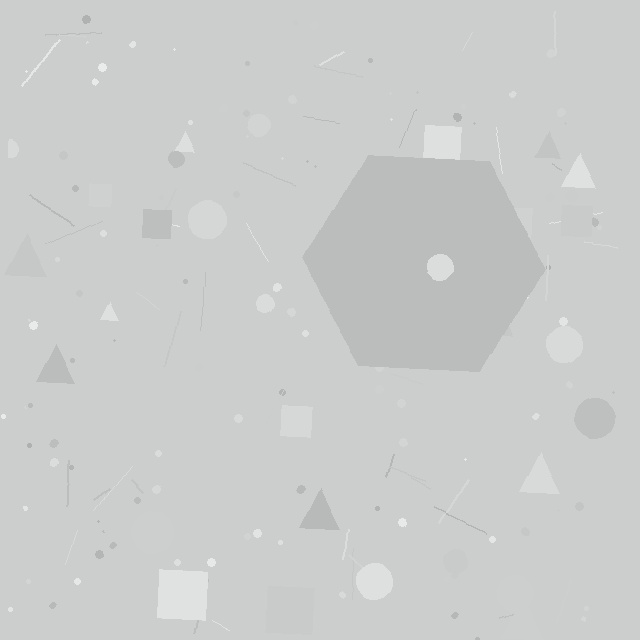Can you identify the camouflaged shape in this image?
The camouflaged shape is a hexagon.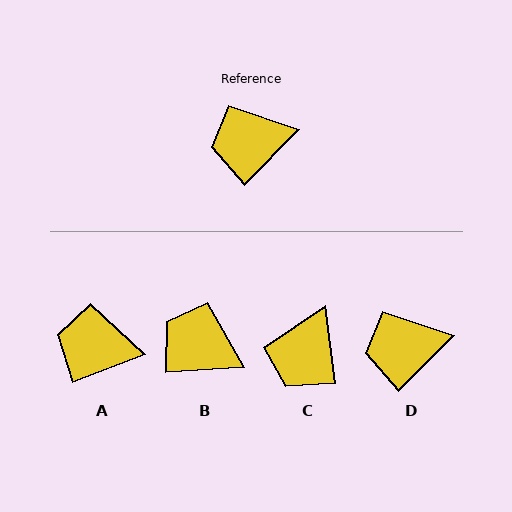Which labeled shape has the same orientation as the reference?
D.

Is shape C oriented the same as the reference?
No, it is off by about 52 degrees.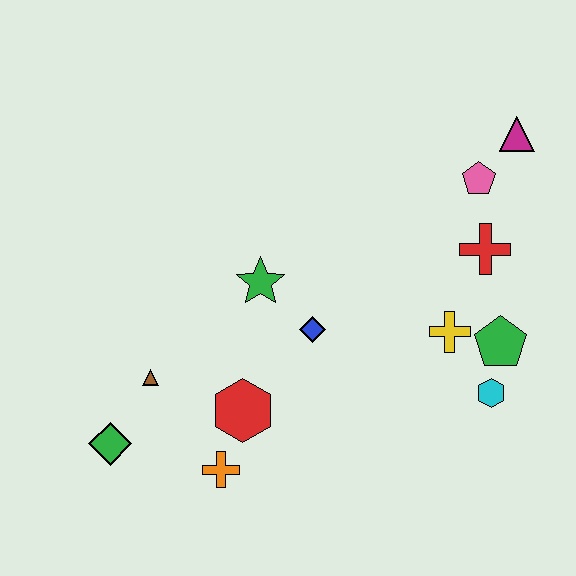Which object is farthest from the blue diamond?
The magenta triangle is farthest from the blue diamond.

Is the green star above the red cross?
No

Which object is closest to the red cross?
The pink pentagon is closest to the red cross.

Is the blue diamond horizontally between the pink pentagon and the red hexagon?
Yes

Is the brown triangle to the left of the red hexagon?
Yes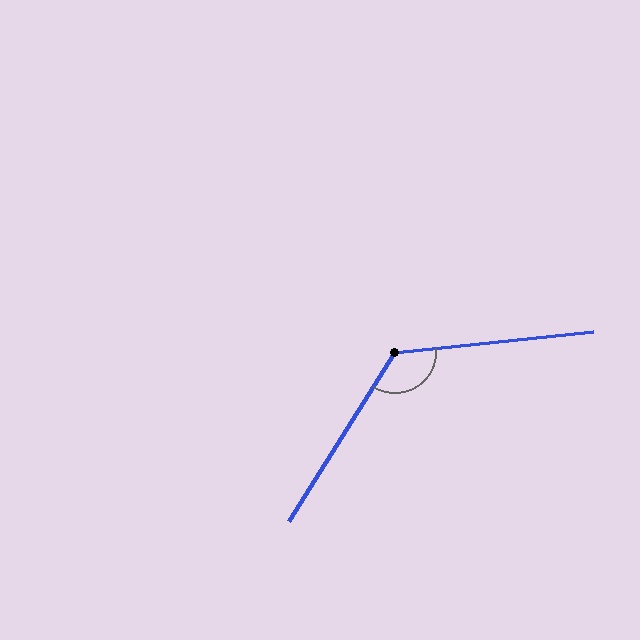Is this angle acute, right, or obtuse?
It is obtuse.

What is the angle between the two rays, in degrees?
Approximately 128 degrees.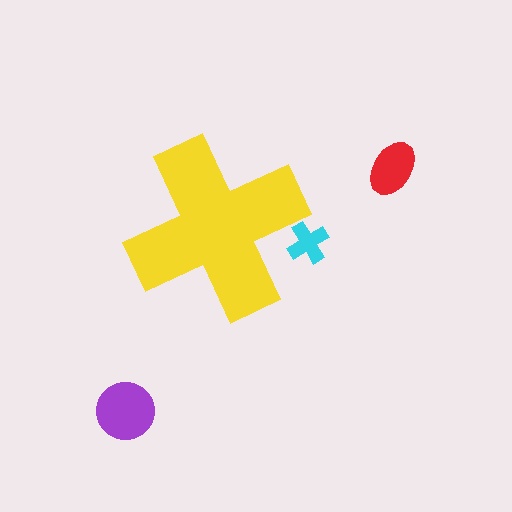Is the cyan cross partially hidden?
Yes, the cyan cross is partially hidden behind the yellow cross.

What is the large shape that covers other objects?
A yellow cross.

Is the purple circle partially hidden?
No, the purple circle is fully visible.